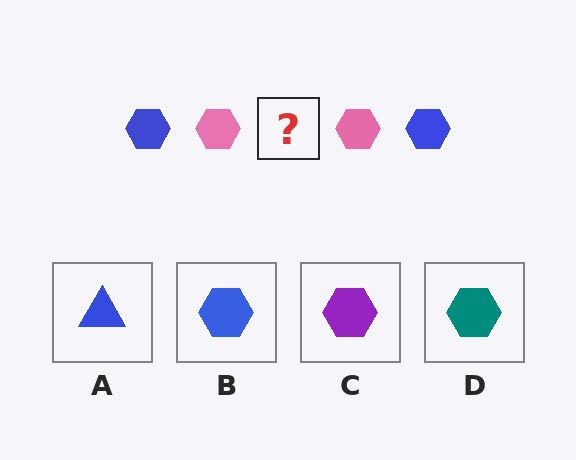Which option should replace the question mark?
Option B.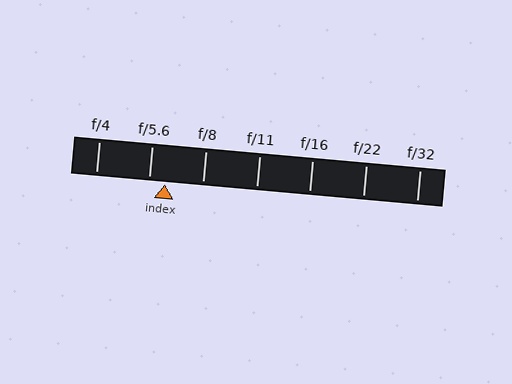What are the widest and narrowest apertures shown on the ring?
The widest aperture shown is f/4 and the narrowest is f/32.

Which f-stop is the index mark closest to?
The index mark is closest to f/5.6.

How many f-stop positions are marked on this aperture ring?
There are 7 f-stop positions marked.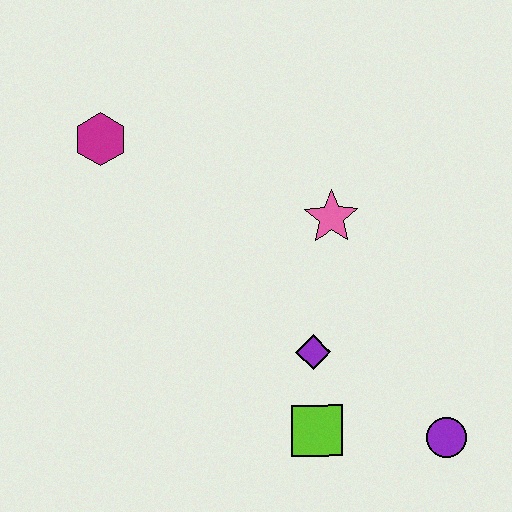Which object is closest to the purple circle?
The lime square is closest to the purple circle.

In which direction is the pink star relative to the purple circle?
The pink star is above the purple circle.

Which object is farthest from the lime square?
The magenta hexagon is farthest from the lime square.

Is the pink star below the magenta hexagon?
Yes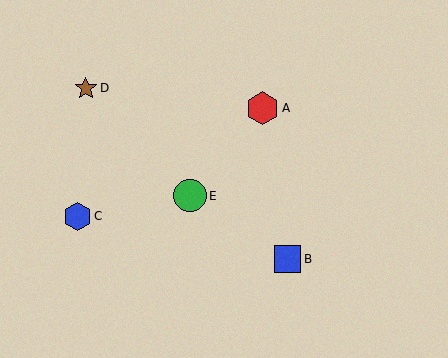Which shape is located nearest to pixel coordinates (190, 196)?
The green circle (labeled E) at (190, 196) is nearest to that location.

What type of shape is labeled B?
Shape B is a blue square.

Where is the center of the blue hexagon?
The center of the blue hexagon is at (77, 216).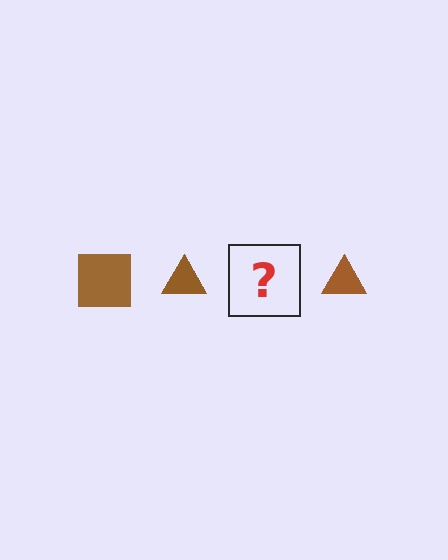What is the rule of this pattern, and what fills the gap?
The rule is that the pattern cycles through square, triangle shapes in brown. The gap should be filled with a brown square.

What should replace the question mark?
The question mark should be replaced with a brown square.